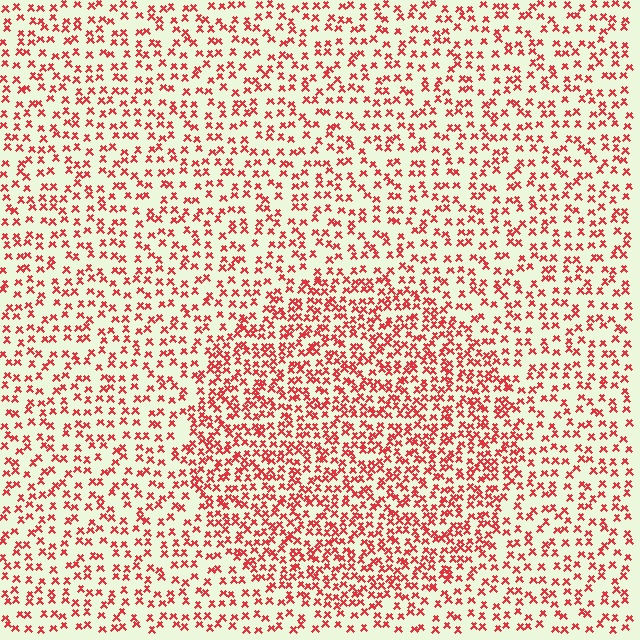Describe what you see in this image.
The image contains small red elements arranged at two different densities. A circle-shaped region is visible where the elements are more densely packed than the surrounding area.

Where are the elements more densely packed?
The elements are more densely packed inside the circle boundary.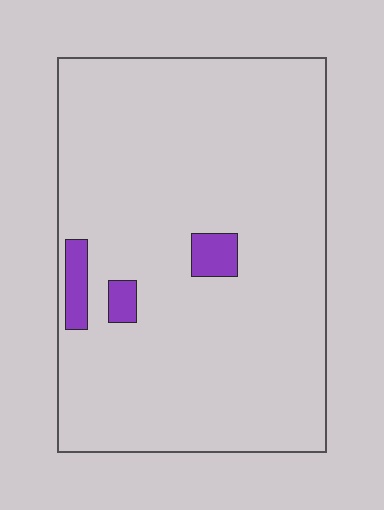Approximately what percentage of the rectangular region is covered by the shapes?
Approximately 5%.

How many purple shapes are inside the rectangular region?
3.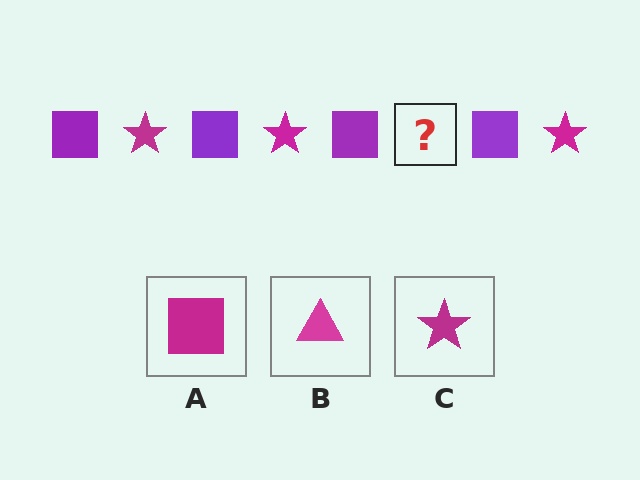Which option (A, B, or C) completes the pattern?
C.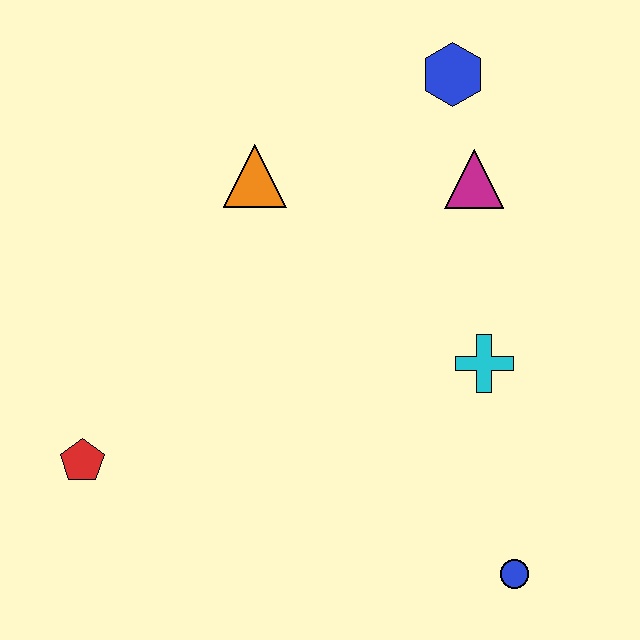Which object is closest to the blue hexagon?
The magenta triangle is closest to the blue hexagon.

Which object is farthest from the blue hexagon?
The red pentagon is farthest from the blue hexagon.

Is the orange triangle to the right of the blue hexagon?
No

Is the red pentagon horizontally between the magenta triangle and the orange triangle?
No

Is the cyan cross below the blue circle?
No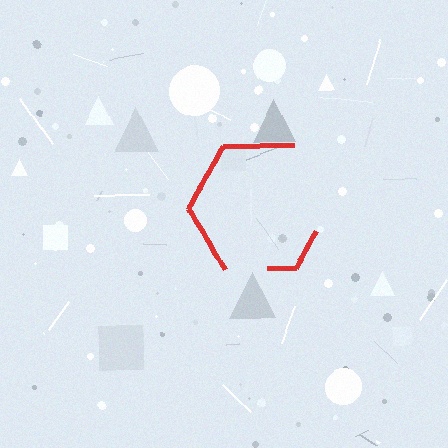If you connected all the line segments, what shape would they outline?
They would outline a hexagon.